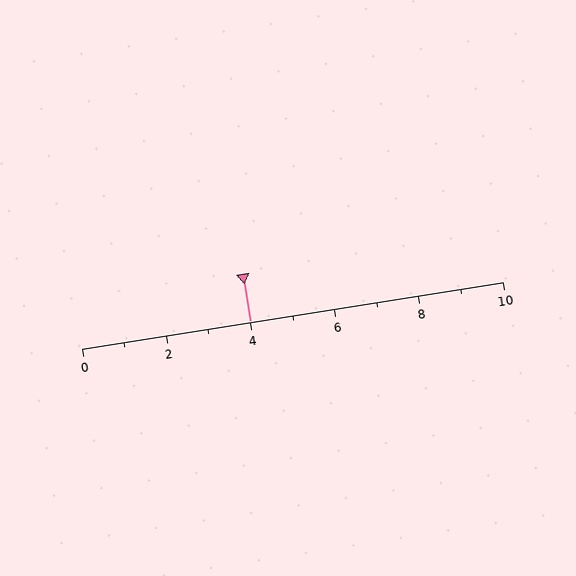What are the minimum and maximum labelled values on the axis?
The axis runs from 0 to 10.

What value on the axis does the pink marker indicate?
The marker indicates approximately 4.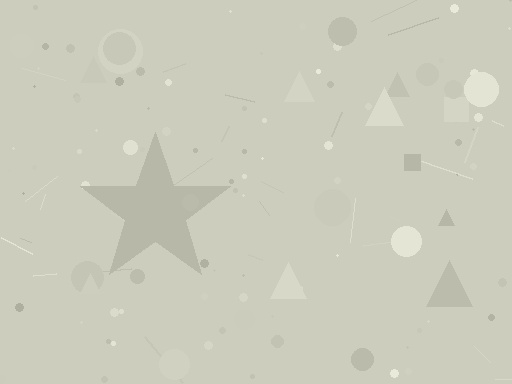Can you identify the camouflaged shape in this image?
The camouflaged shape is a star.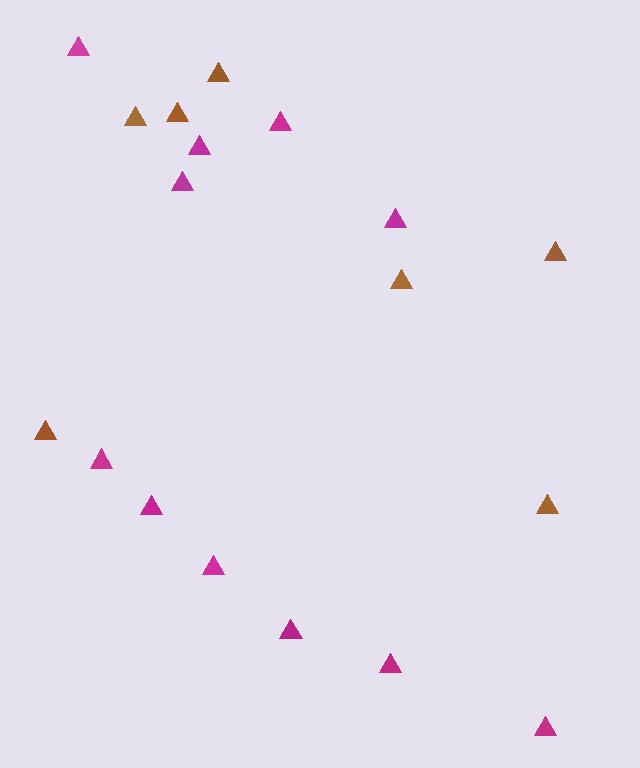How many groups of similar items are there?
There are 2 groups: one group of brown triangles (7) and one group of magenta triangles (11).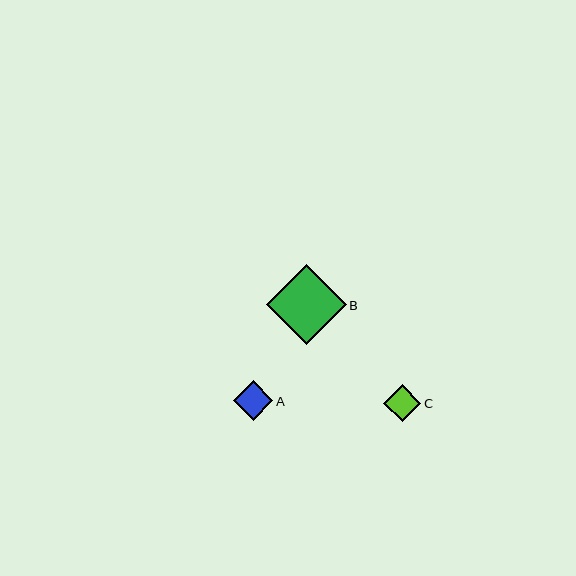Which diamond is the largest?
Diamond B is the largest with a size of approximately 80 pixels.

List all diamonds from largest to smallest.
From largest to smallest: B, A, C.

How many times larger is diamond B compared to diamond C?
Diamond B is approximately 2.1 times the size of diamond C.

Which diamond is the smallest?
Diamond C is the smallest with a size of approximately 37 pixels.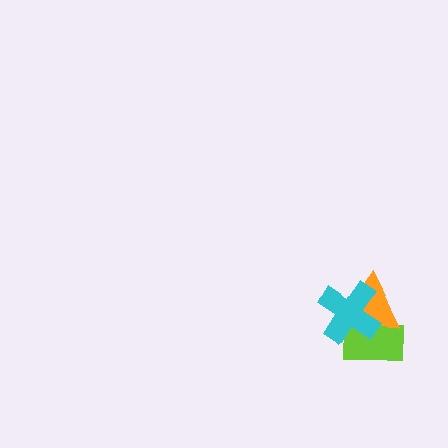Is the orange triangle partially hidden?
Yes, it is partially covered by another shape.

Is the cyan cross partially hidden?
No, no other shape covers it.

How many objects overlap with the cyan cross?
2 objects overlap with the cyan cross.